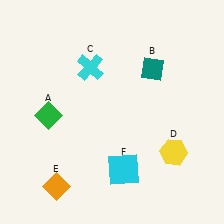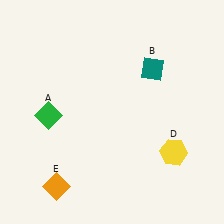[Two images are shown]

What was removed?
The cyan cross (C), the cyan square (F) were removed in Image 2.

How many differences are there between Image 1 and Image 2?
There are 2 differences between the two images.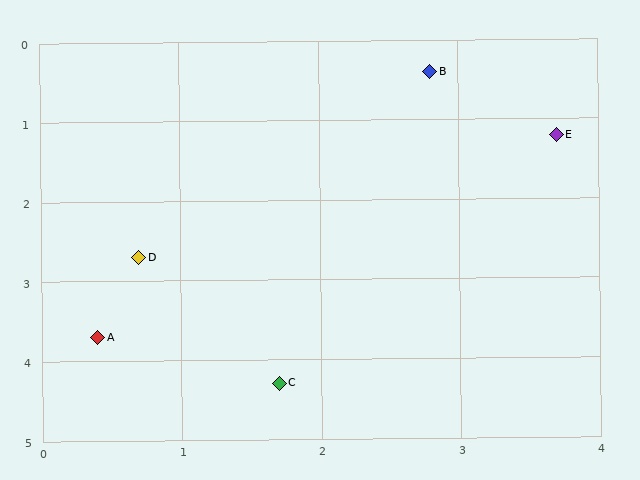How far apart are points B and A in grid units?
Points B and A are about 4.1 grid units apart.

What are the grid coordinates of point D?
Point D is at approximately (0.7, 2.7).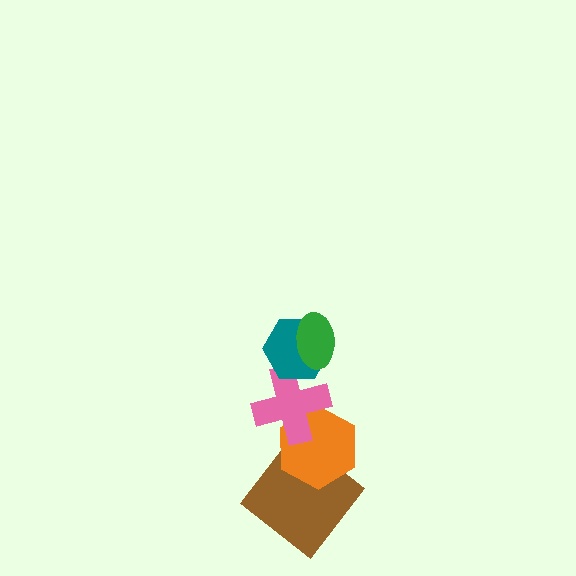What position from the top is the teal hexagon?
The teal hexagon is 2nd from the top.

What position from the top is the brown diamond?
The brown diamond is 5th from the top.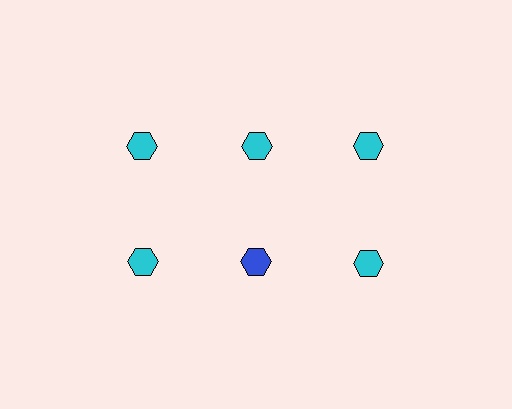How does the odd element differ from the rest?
It has a different color: blue instead of cyan.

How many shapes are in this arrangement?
There are 6 shapes arranged in a grid pattern.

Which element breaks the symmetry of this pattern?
The blue hexagon in the second row, second from left column breaks the symmetry. All other shapes are cyan hexagons.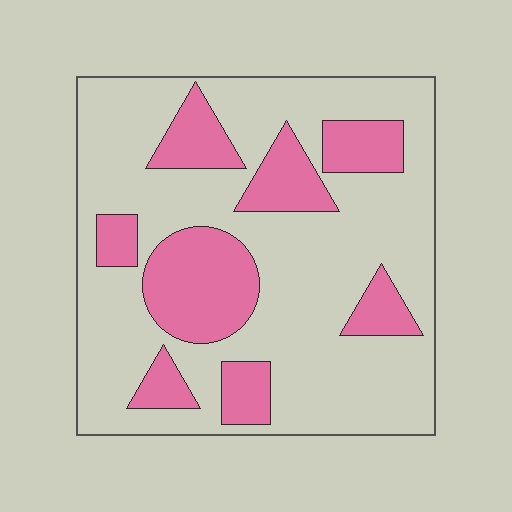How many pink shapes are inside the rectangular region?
8.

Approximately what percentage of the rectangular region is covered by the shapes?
Approximately 30%.